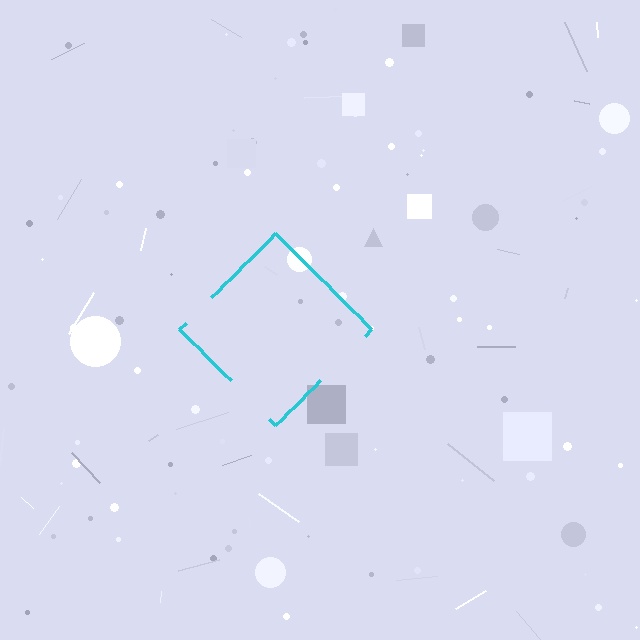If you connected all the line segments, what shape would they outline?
They would outline a diamond.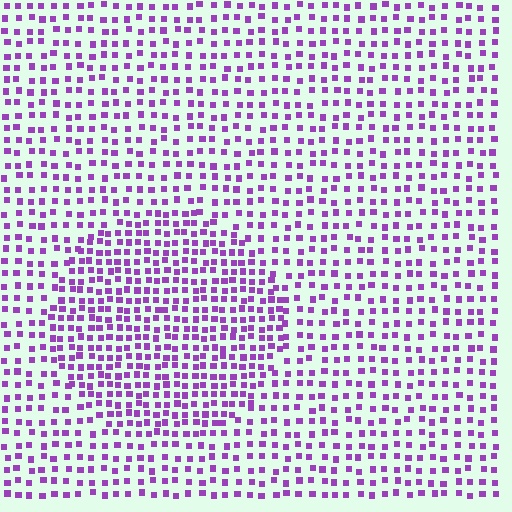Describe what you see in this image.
The image contains small purple elements arranged at two different densities. A circle-shaped region is visible where the elements are more densely packed than the surrounding area.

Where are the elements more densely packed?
The elements are more densely packed inside the circle boundary.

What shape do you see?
I see a circle.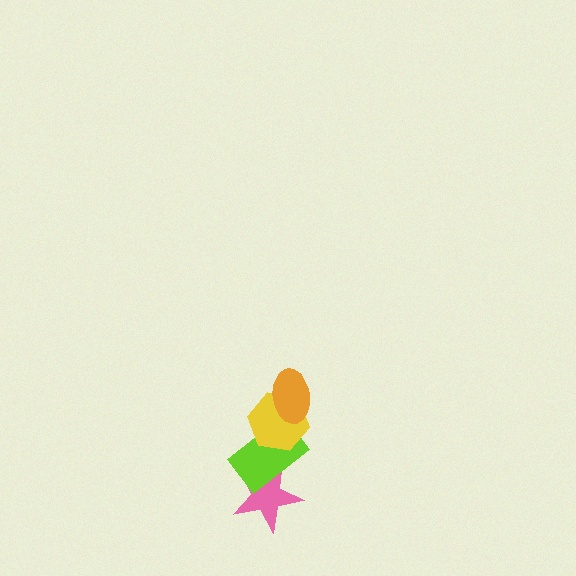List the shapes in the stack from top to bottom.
From top to bottom: the orange ellipse, the yellow hexagon, the lime rectangle, the pink star.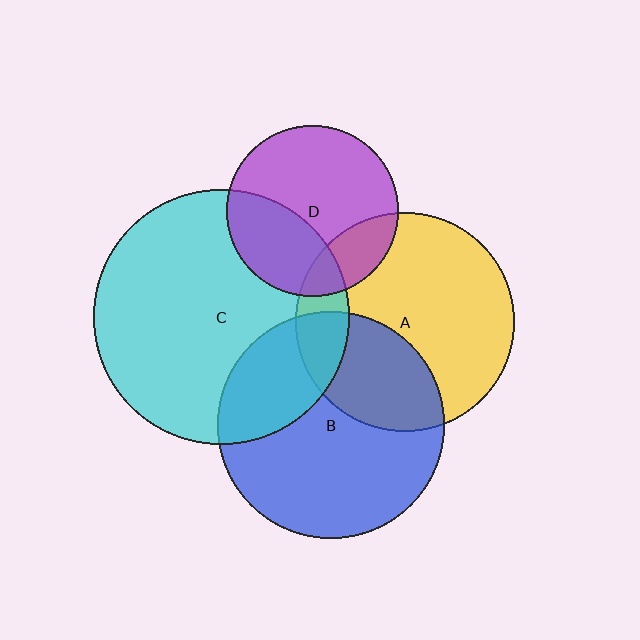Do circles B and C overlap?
Yes.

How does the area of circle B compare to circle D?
Approximately 1.8 times.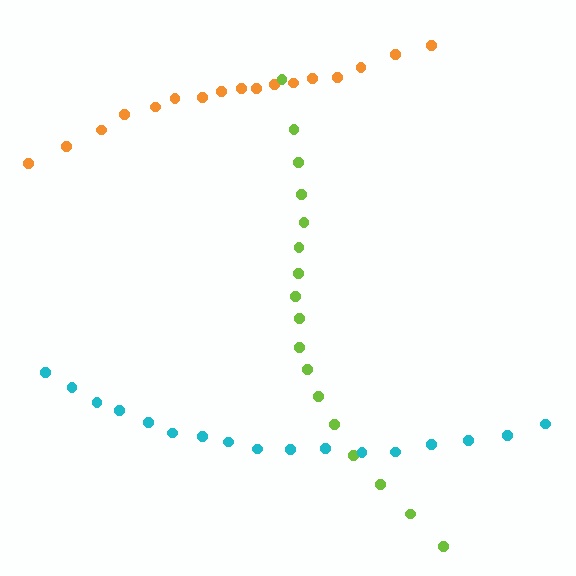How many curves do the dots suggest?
There are 3 distinct paths.